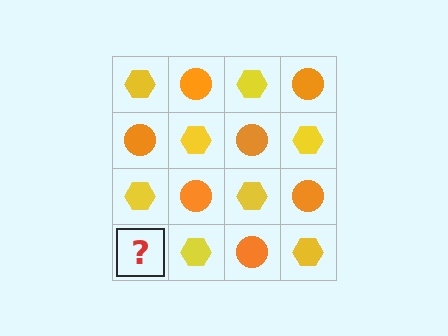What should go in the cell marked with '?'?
The missing cell should contain an orange circle.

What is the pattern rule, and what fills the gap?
The rule is that it alternates yellow hexagon and orange circle in a checkerboard pattern. The gap should be filled with an orange circle.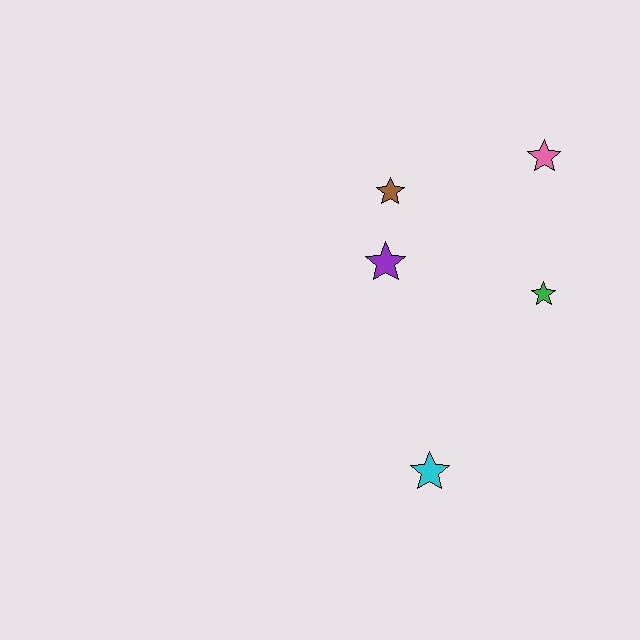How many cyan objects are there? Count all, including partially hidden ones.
There is 1 cyan object.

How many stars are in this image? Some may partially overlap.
There are 5 stars.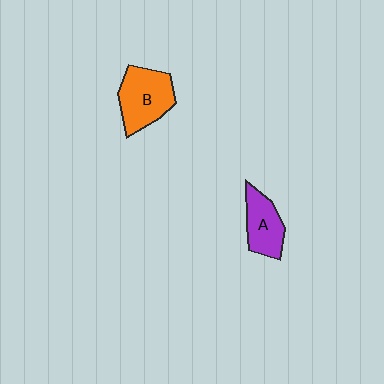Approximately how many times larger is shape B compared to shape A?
Approximately 1.3 times.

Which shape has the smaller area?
Shape A (purple).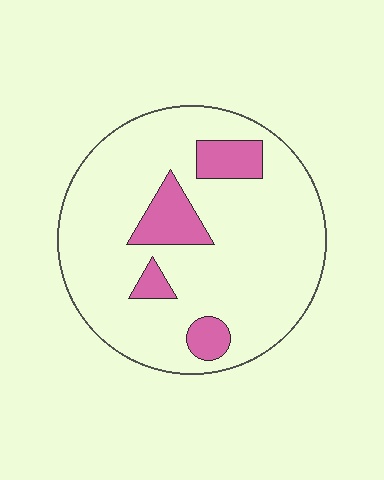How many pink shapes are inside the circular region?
4.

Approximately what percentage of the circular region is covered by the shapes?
Approximately 15%.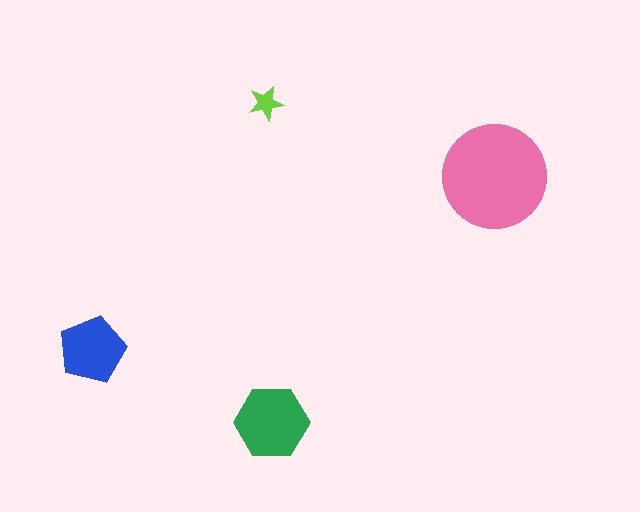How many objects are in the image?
There are 4 objects in the image.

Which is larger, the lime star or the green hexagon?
The green hexagon.